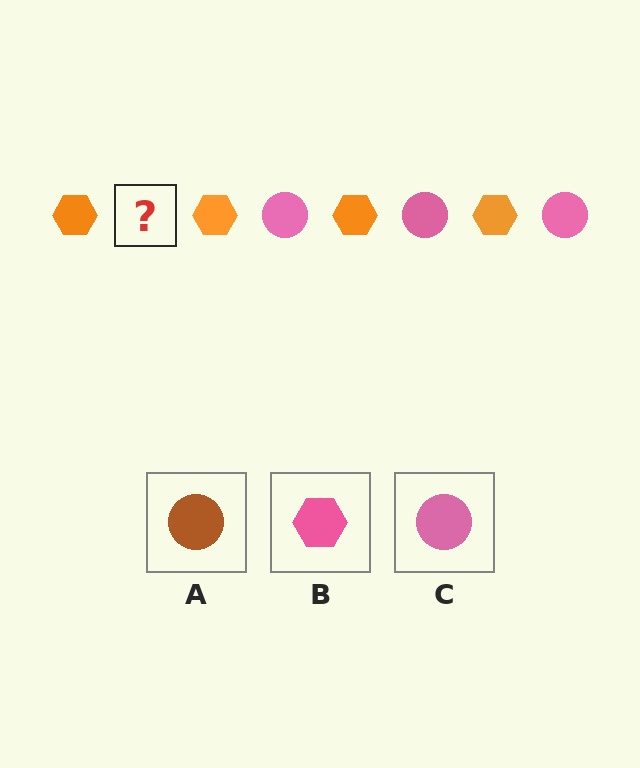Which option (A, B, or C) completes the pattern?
C.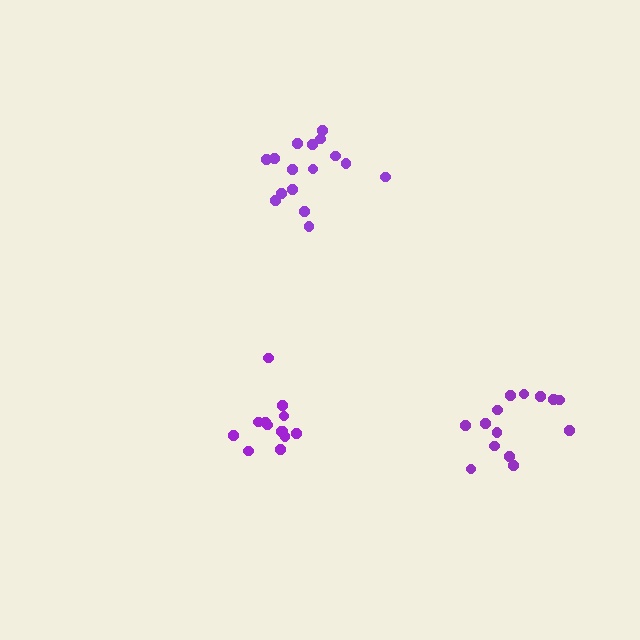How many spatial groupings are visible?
There are 3 spatial groupings.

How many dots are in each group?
Group 1: 16 dots, Group 2: 13 dots, Group 3: 14 dots (43 total).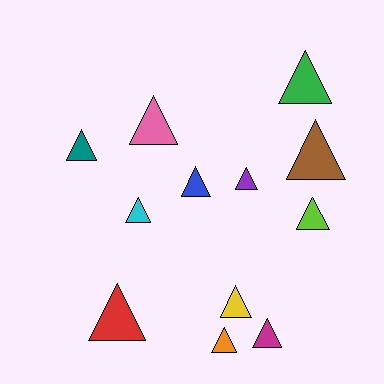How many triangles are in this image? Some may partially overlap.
There are 12 triangles.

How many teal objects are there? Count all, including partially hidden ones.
There is 1 teal object.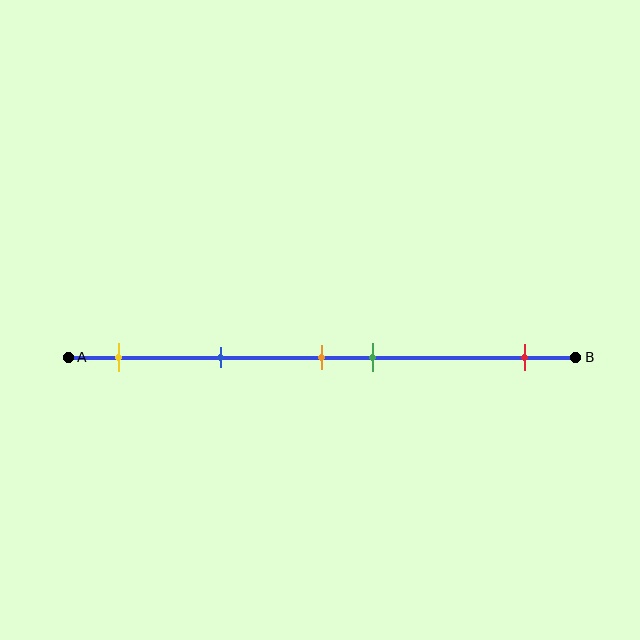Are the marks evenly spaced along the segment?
No, the marks are not evenly spaced.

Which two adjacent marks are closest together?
The orange and green marks are the closest adjacent pair.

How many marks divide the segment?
There are 5 marks dividing the segment.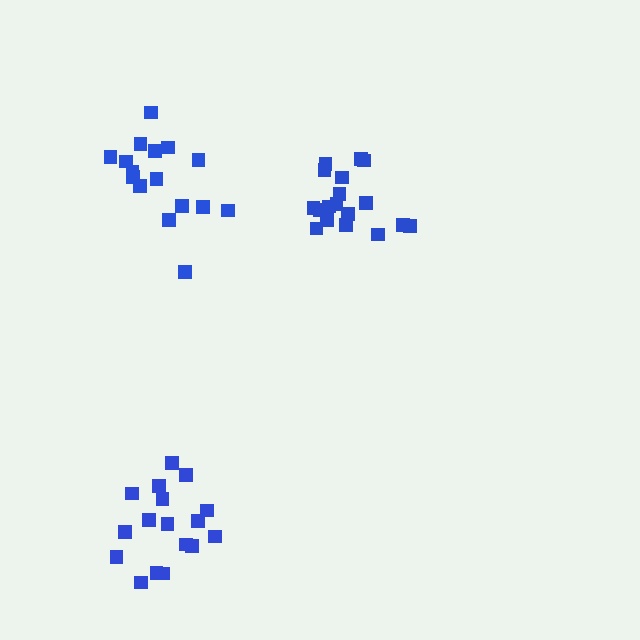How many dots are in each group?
Group 1: 18 dots, Group 2: 17 dots, Group 3: 16 dots (51 total).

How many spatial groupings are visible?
There are 3 spatial groupings.